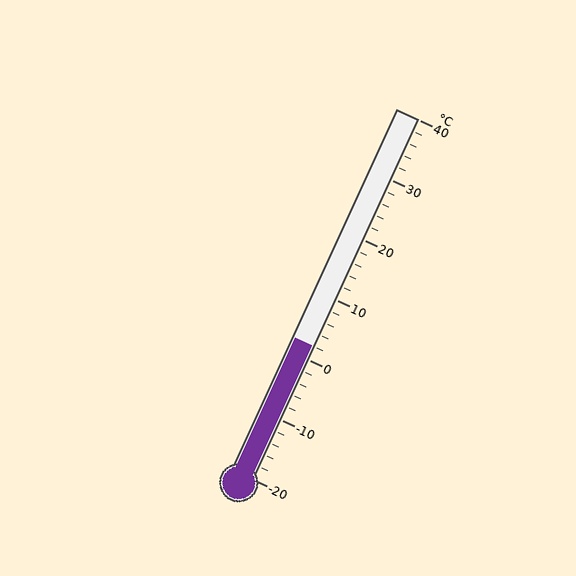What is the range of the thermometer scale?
The thermometer scale ranges from -20°C to 40°C.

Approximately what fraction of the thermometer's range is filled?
The thermometer is filled to approximately 35% of its range.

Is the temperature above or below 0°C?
The temperature is above 0°C.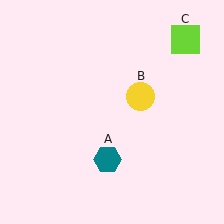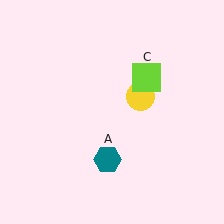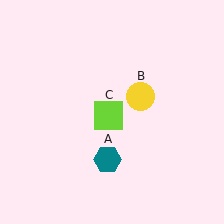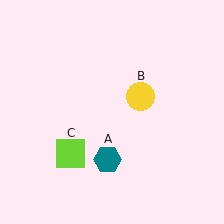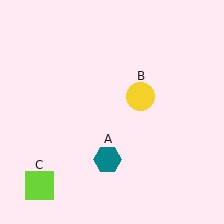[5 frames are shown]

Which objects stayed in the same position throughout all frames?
Teal hexagon (object A) and yellow circle (object B) remained stationary.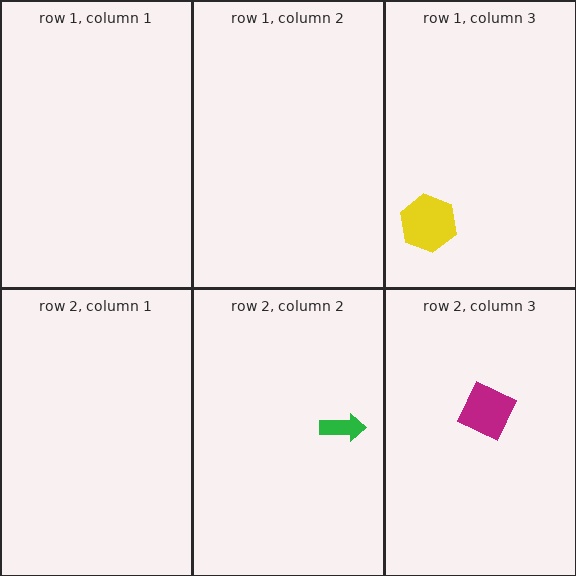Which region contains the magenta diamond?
The row 2, column 3 region.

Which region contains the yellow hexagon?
The row 1, column 3 region.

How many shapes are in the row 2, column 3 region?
1.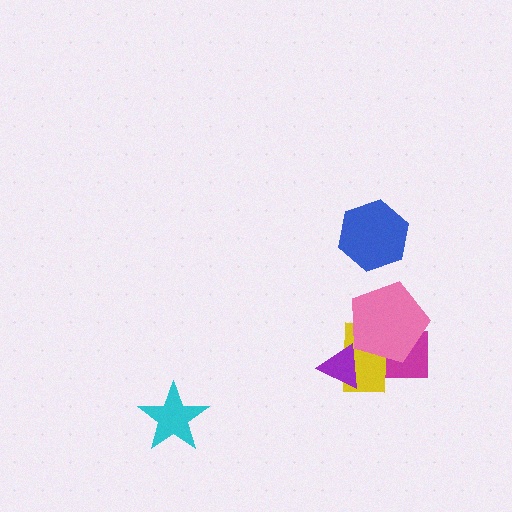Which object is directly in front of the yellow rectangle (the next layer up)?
The pink pentagon is directly in front of the yellow rectangle.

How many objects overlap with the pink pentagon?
2 objects overlap with the pink pentagon.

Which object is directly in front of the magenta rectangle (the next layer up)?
The yellow rectangle is directly in front of the magenta rectangle.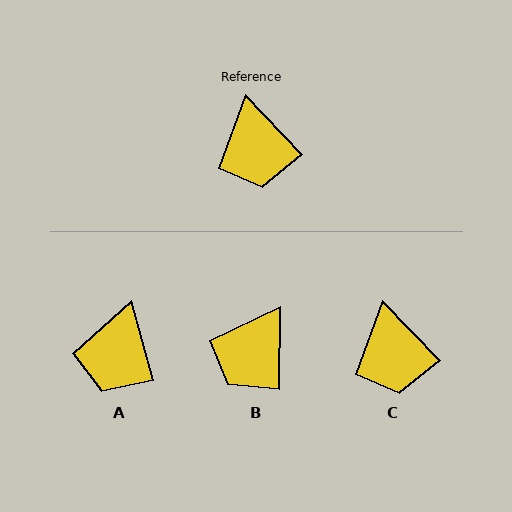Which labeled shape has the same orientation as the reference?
C.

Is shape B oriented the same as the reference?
No, it is off by about 45 degrees.